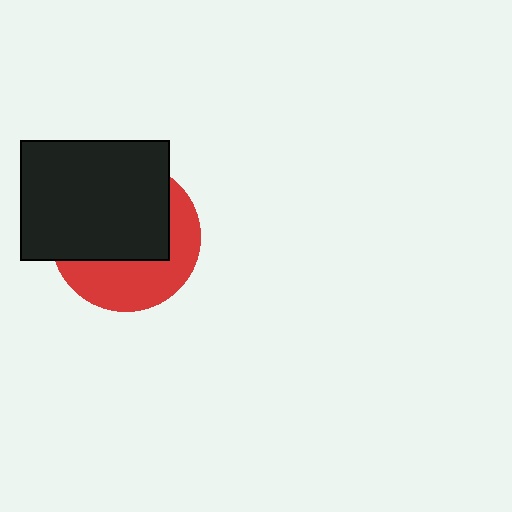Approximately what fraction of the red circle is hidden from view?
Roughly 59% of the red circle is hidden behind the black rectangle.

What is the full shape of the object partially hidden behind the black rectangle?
The partially hidden object is a red circle.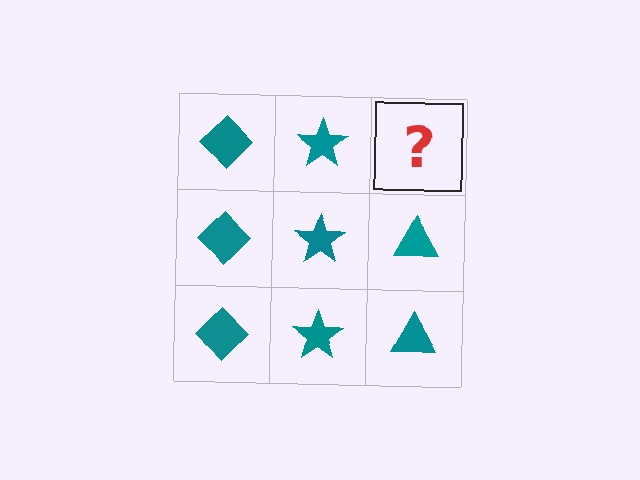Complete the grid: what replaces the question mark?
The question mark should be replaced with a teal triangle.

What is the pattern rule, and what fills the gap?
The rule is that each column has a consistent shape. The gap should be filled with a teal triangle.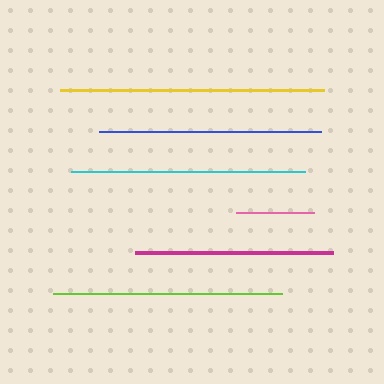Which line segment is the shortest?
The pink line is the shortest at approximately 79 pixels.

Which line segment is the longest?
The yellow line is the longest at approximately 264 pixels.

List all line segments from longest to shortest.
From longest to shortest: yellow, cyan, lime, blue, magenta, pink.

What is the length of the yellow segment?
The yellow segment is approximately 264 pixels long.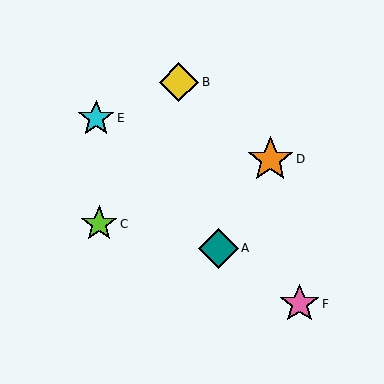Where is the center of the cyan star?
The center of the cyan star is at (96, 118).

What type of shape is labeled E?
Shape E is a cyan star.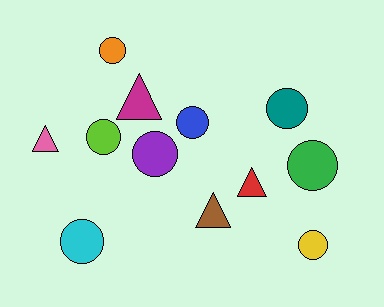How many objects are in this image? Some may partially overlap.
There are 12 objects.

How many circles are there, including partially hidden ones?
There are 8 circles.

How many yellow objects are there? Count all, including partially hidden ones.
There is 1 yellow object.